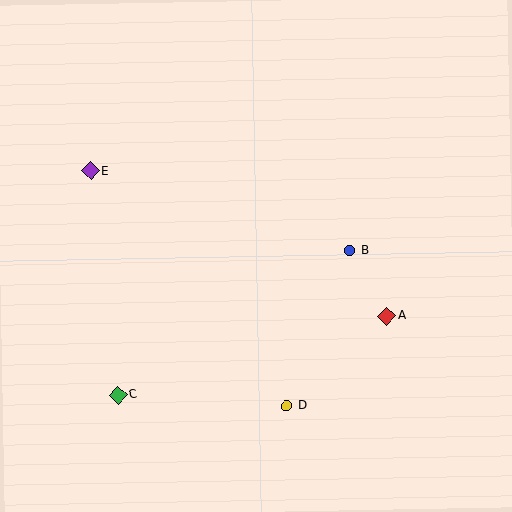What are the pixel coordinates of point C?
Point C is at (118, 395).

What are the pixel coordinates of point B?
Point B is at (350, 251).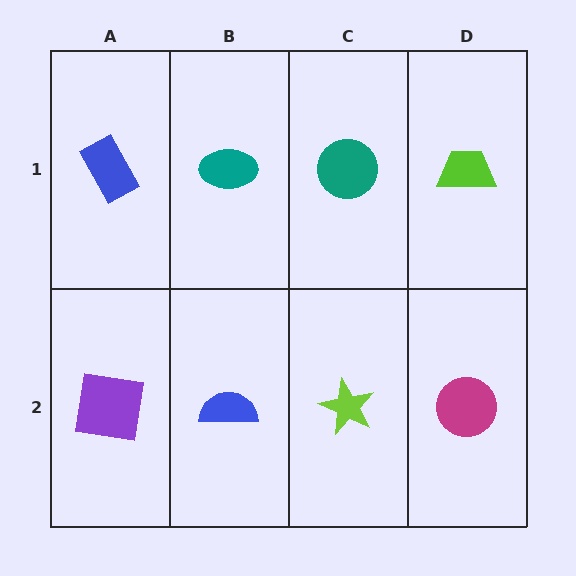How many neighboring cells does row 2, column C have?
3.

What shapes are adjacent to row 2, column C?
A teal circle (row 1, column C), a blue semicircle (row 2, column B), a magenta circle (row 2, column D).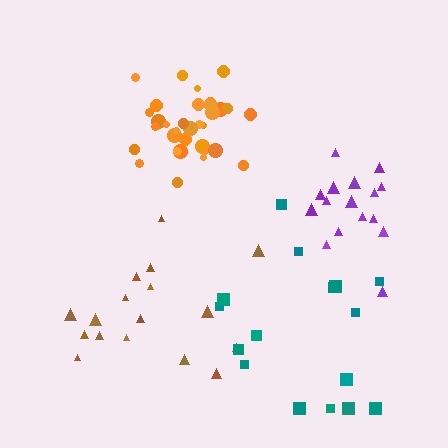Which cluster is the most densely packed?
Orange.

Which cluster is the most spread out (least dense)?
Teal.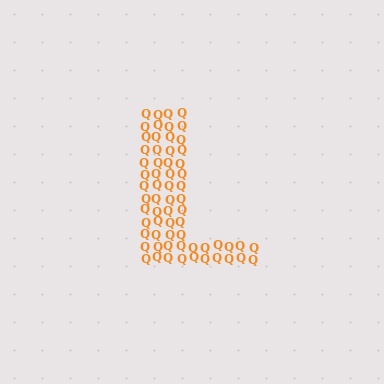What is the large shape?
The large shape is the letter L.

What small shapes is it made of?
It is made of small letter Q's.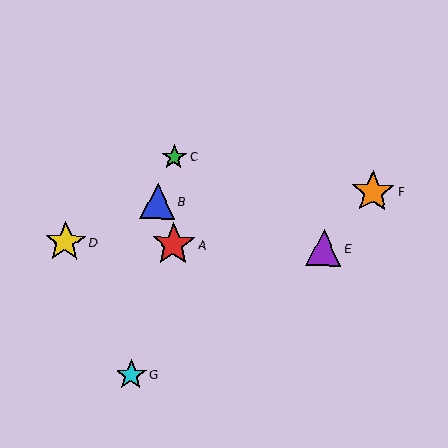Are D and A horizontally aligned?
Yes, both are at y≈242.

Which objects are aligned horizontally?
Objects A, D, E are aligned horizontally.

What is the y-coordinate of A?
Object A is at y≈244.